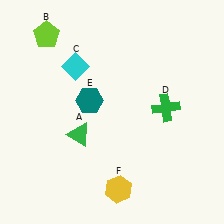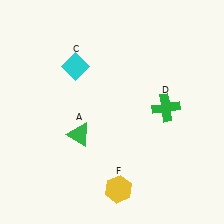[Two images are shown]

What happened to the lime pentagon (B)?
The lime pentagon (B) was removed in Image 2. It was in the top-left area of Image 1.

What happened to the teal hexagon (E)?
The teal hexagon (E) was removed in Image 2. It was in the top-left area of Image 1.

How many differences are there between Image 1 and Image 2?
There are 2 differences between the two images.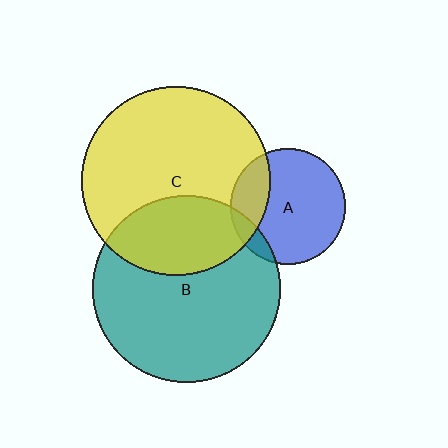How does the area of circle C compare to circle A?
Approximately 2.7 times.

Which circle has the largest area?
Circle C (yellow).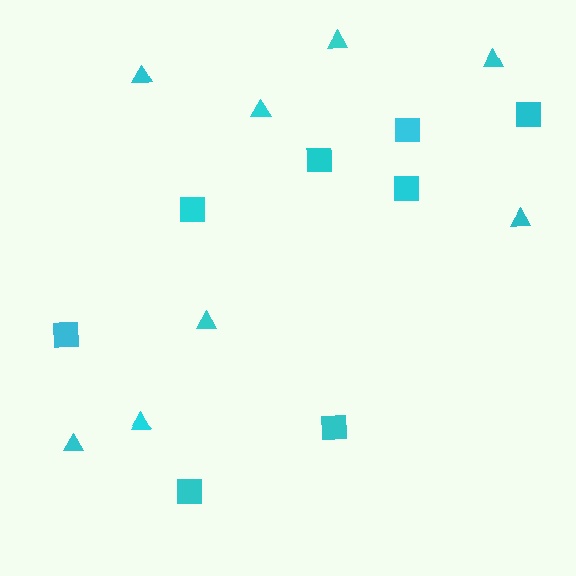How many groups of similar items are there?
There are 2 groups: one group of squares (8) and one group of triangles (8).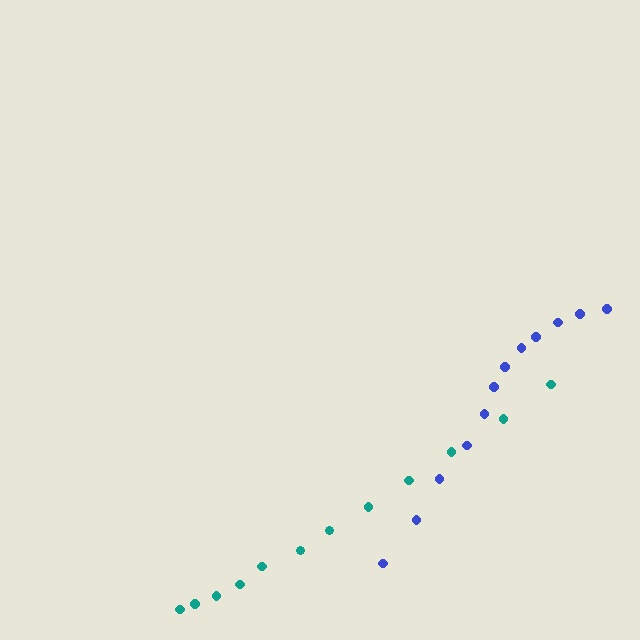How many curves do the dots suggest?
There are 2 distinct paths.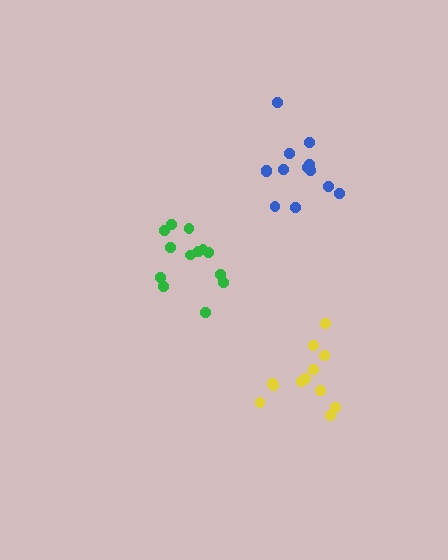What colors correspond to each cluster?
The clusters are colored: green, yellow, blue.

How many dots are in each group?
Group 1: 13 dots, Group 2: 12 dots, Group 3: 13 dots (38 total).